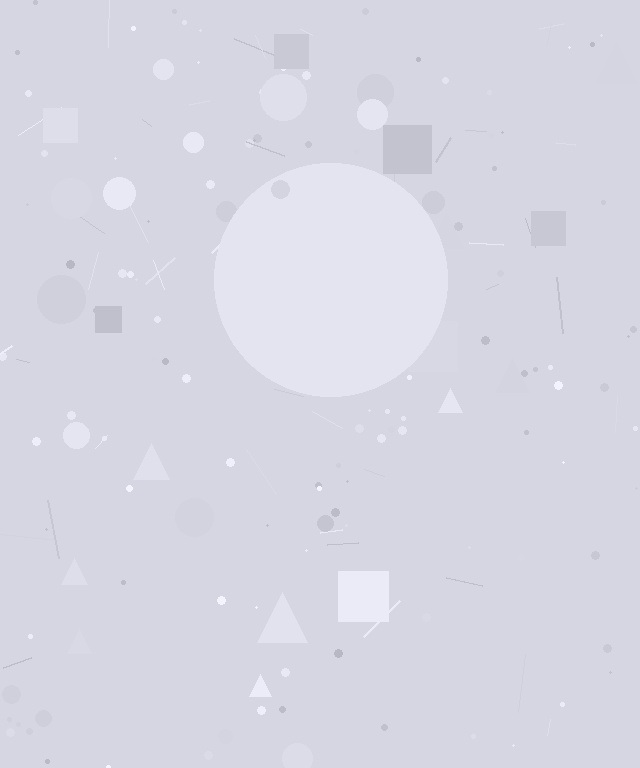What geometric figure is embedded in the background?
A circle is embedded in the background.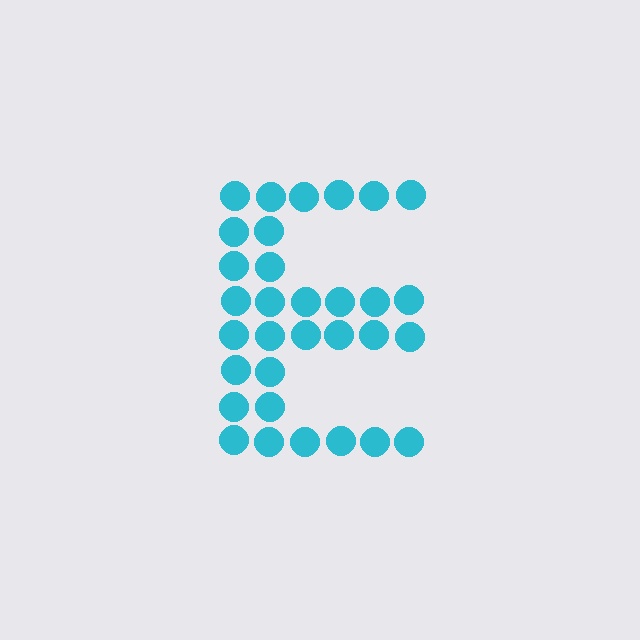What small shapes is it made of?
It is made of small circles.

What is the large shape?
The large shape is the letter E.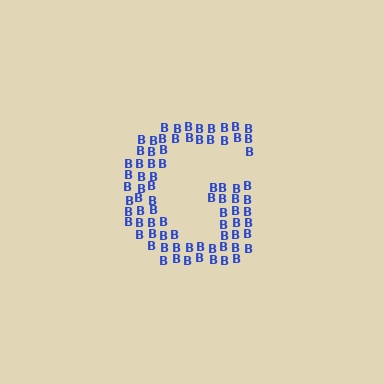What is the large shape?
The large shape is the letter G.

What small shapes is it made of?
It is made of small letter B's.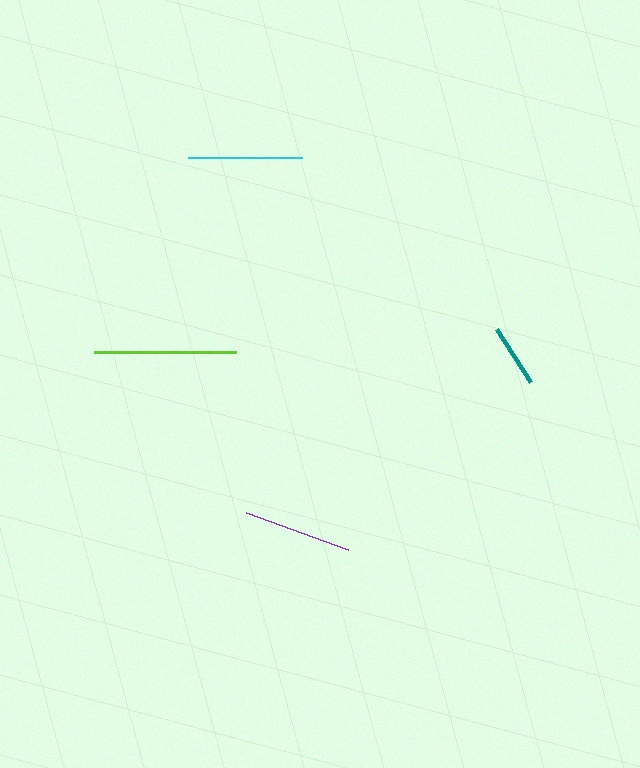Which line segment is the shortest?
The teal line is the shortest at approximately 63 pixels.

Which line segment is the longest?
The lime line is the longest at approximately 142 pixels.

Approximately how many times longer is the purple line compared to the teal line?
The purple line is approximately 1.7 times the length of the teal line.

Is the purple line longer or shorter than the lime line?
The lime line is longer than the purple line.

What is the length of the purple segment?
The purple segment is approximately 109 pixels long.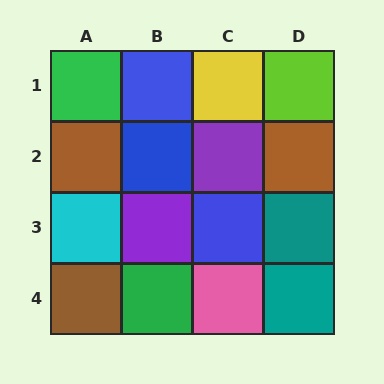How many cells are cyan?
1 cell is cyan.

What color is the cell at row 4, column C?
Pink.